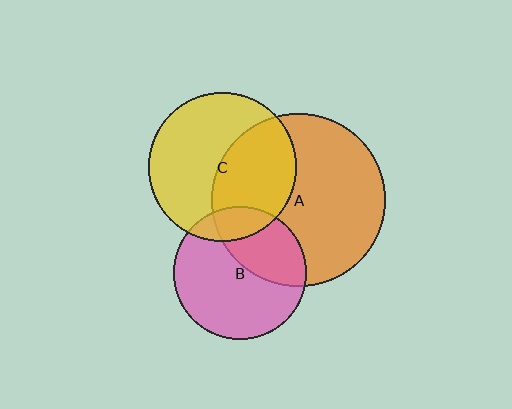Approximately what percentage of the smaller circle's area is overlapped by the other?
Approximately 35%.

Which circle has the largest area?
Circle A (orange).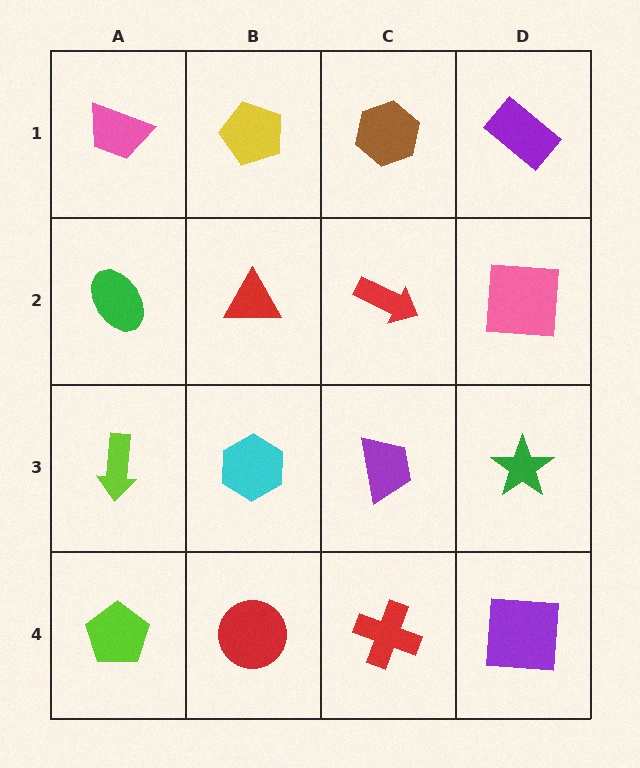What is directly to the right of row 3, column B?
A purple trapezoid.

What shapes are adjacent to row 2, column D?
A purple rectangle (row 1, column D), a green star (row 3, column D), a red arrow (row 2, column C).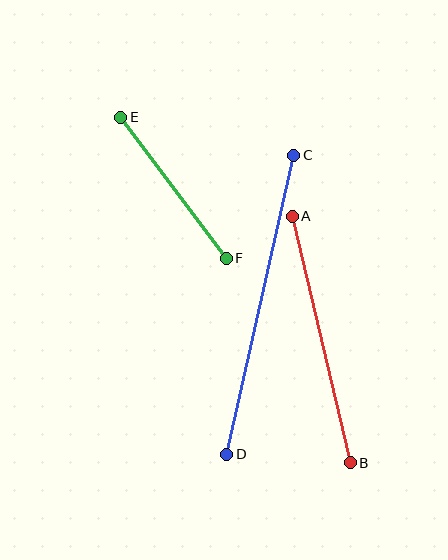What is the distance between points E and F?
The distance is approximately 176 pixels.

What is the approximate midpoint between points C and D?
The midpoint is at approximately (260, 305) pixels.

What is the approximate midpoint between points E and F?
The midpoint is at approximately (173, 188) pixels.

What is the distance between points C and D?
The distance is approximately 306 pixels.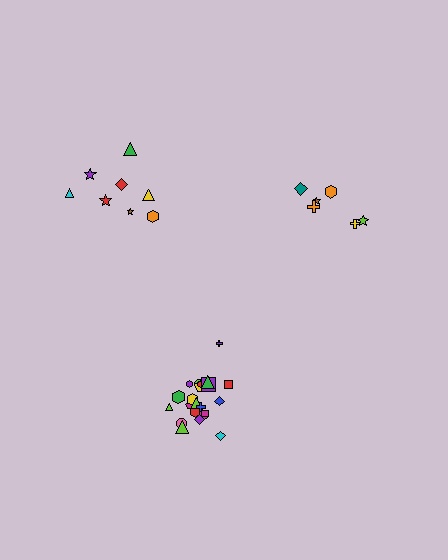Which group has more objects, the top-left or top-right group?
The top-left group.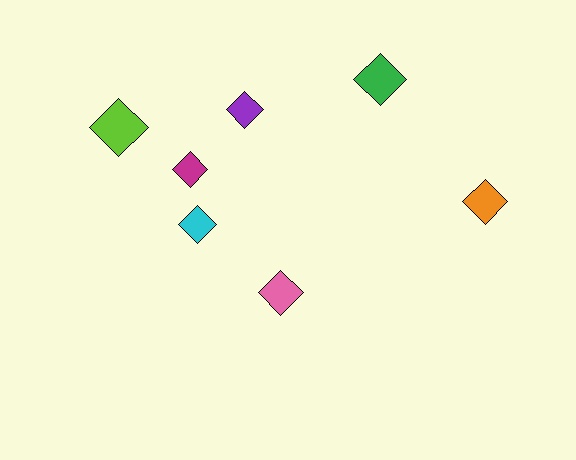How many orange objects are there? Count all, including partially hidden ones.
There is 1 orange object.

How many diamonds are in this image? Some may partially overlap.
There are 7 diamonds.